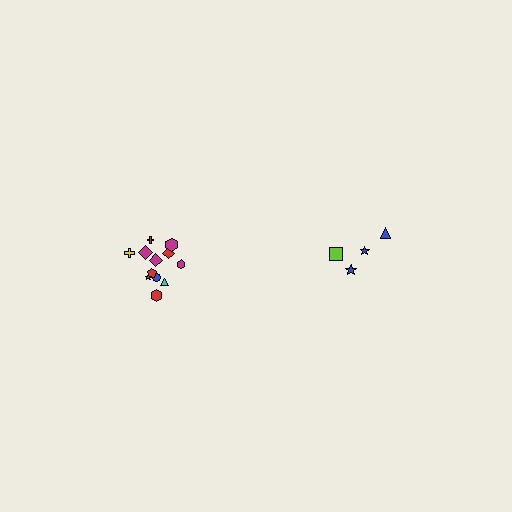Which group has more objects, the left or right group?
The left group.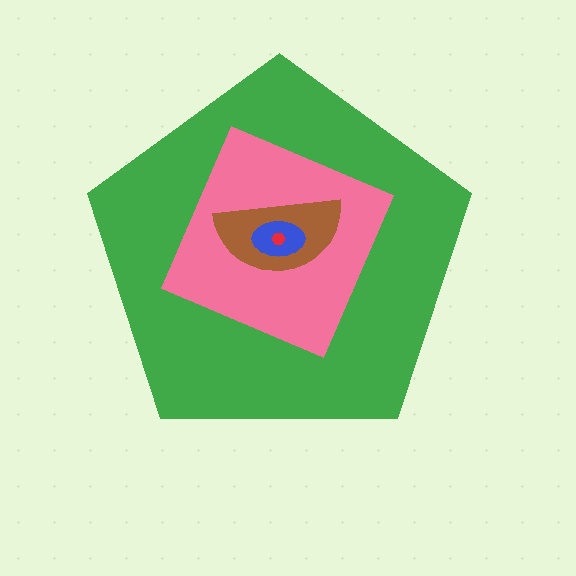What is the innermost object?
The red hexagon.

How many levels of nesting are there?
5.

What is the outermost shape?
The green pentagon.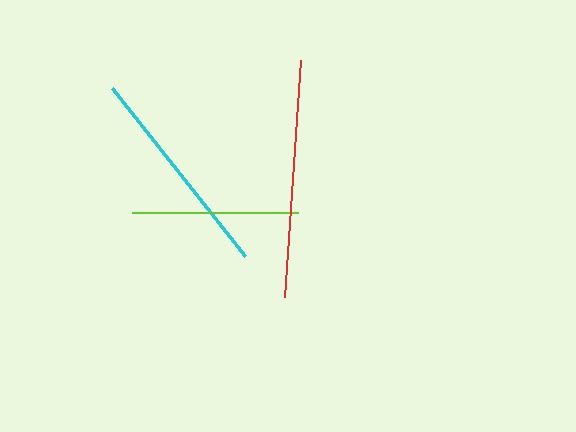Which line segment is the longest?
The red line is the longest at approximately 238 pixels.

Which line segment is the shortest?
The lime line is the shortest at approximately 167 pixels.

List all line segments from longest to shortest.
From longest to shortest: red, cyan, lime.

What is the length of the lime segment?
The lime segment is approximately 167 pixels long.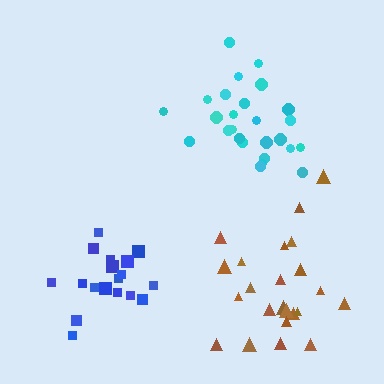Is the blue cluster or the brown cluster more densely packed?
Blue.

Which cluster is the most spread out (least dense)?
Brown.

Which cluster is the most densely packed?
Blue.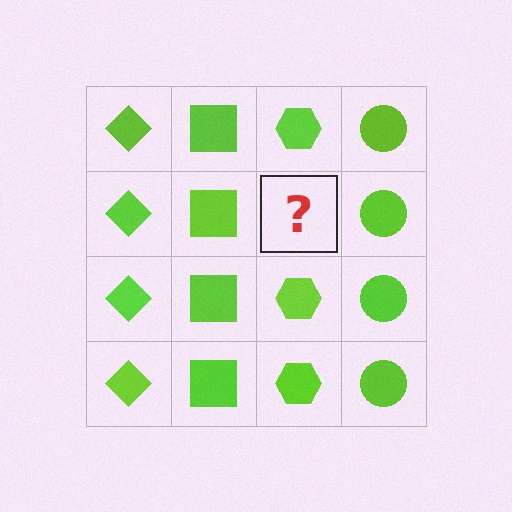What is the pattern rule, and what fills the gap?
The rule is that each column has a consistent shape. The gap should be filled with a lime hexagon.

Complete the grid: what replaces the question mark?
The question mark should be replaced with a lime hexagon.